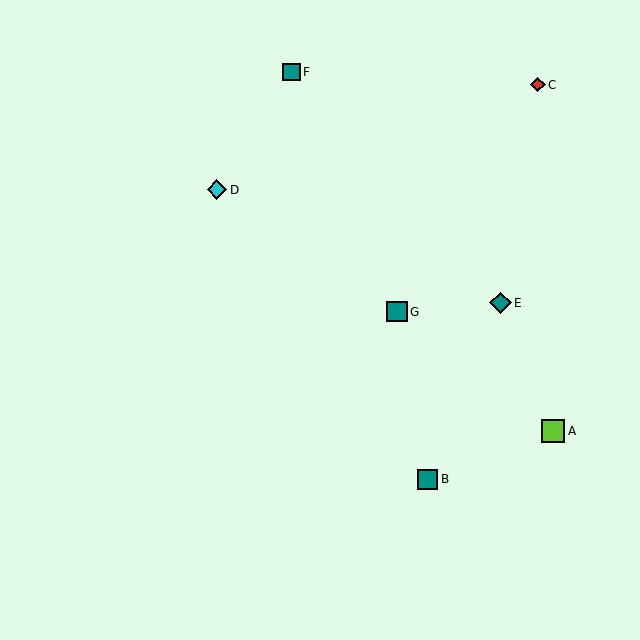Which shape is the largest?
The lime square (labeled A) is the largest.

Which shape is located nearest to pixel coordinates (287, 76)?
The teal square (labeled F) at (292, 72) is nearest to that location.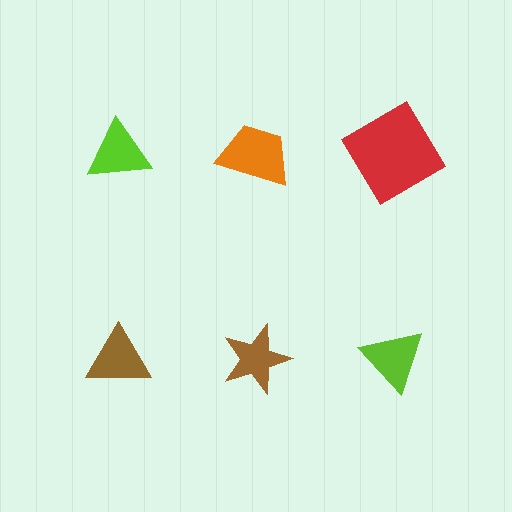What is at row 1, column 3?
A red diamond.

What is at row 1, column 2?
An orange trapezoid.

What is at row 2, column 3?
A lime triangle.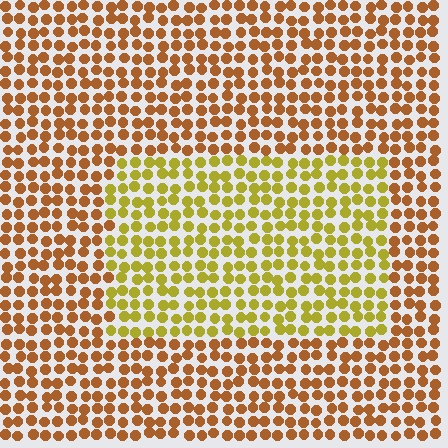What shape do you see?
I see a rectangle.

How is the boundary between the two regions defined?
The boundary is defined purely by a slight shift in hue (about 35 degrees). Spacing, size, and orientation are identical on both sides.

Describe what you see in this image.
The image is filled with small brown elements in a uniform arrangement. A rectangle-shaped region is visible where the elements are tinted to a slightly different hue, forming a subtle color boundary.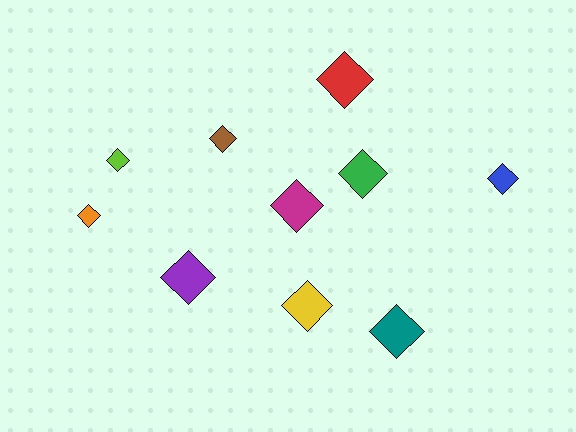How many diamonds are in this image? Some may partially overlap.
There are 10 diamonds.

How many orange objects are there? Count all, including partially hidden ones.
There is 1 orange object.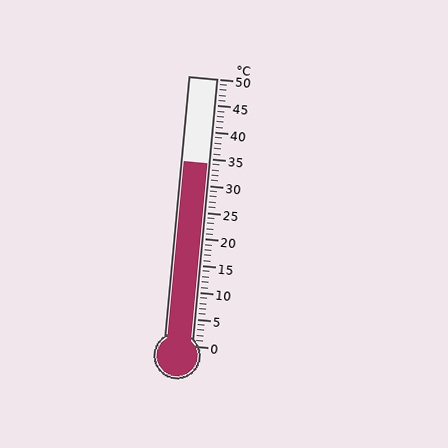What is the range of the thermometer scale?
The thermometer scale ranges from 0°C to 50°C.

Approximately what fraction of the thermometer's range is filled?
The thermometer is filled to approximately 70% of its range.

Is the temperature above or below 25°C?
The temperature is above 25°C.